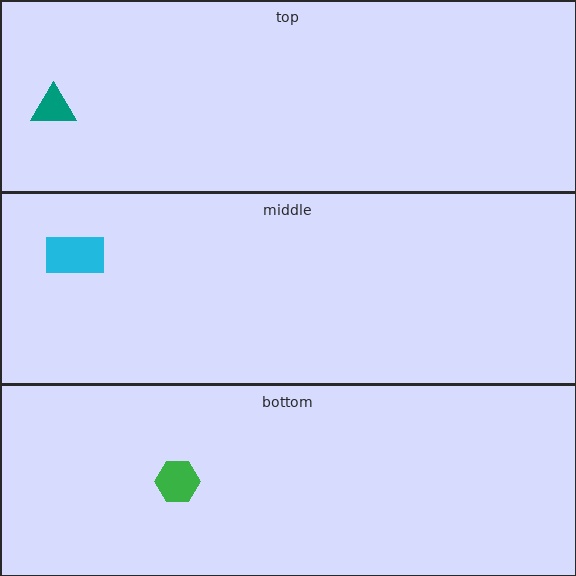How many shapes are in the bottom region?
1.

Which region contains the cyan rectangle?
The middle region.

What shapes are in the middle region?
The cyan rectangle.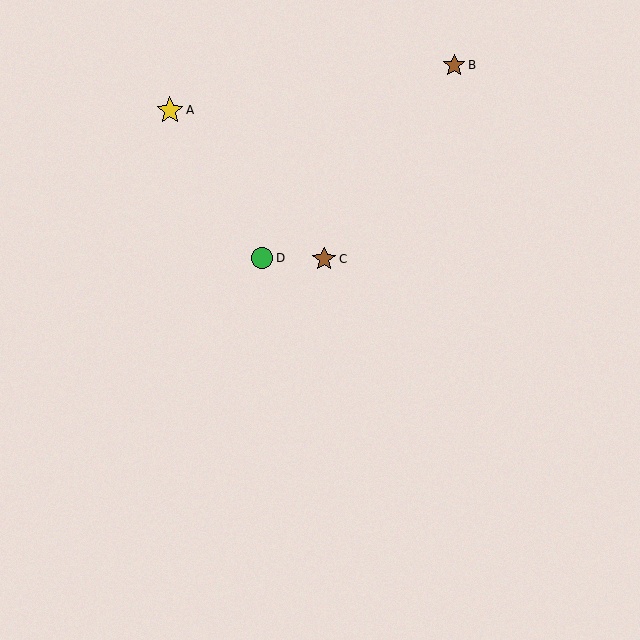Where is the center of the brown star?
The center of the brown star is at (324, 259).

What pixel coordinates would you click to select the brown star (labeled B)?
Click at (454, 65) to select the brown star B.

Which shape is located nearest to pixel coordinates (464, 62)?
The brown star (labeled B) at (454, 65) is nearest to that location.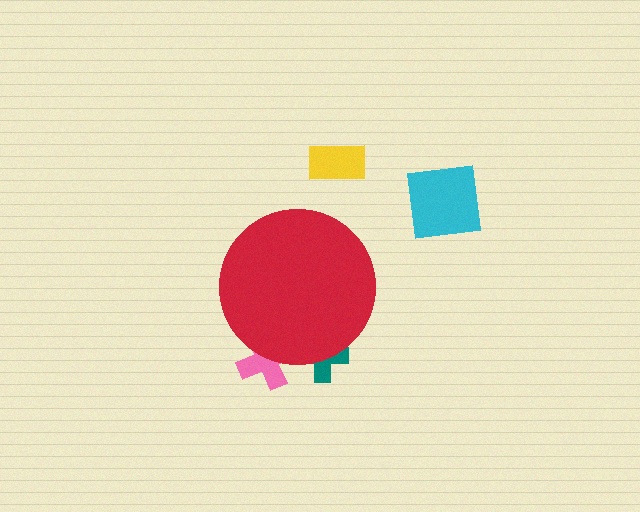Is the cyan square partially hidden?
No, the cyan square is fully visible.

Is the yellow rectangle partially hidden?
No, the yellow rectangle is fully visible.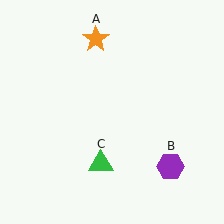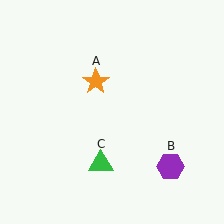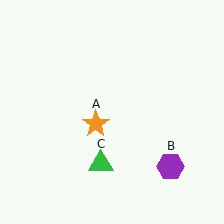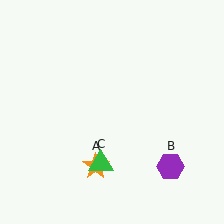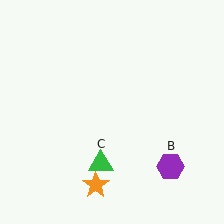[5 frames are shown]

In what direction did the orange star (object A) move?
The orange star (object A) moved down.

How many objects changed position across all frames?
1 object changed position: orange star (object A).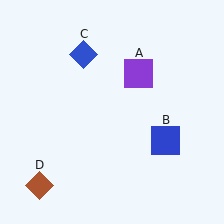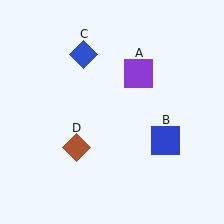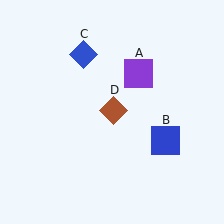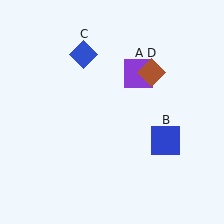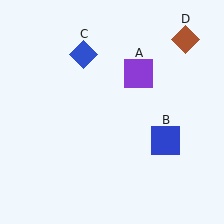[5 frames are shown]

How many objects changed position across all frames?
1 object changed position: brown diamond (object D).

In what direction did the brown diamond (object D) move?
The brown diamond (object D) moved up and to the right.